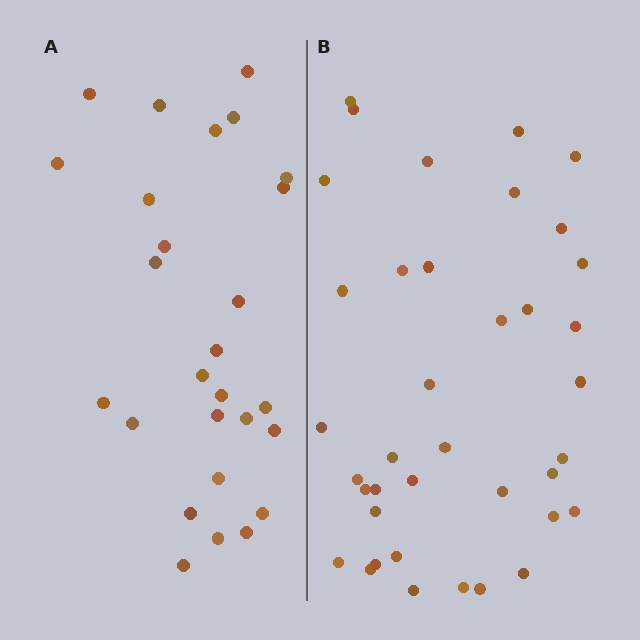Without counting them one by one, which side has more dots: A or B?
Region B (the right region) has more dots.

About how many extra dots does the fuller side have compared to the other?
Region B has roughly 12 or so more dots than region A.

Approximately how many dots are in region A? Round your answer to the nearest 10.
About 30 dots. (The exact count is 27, which rounds to 30.)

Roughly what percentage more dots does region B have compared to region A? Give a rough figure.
About 40% more.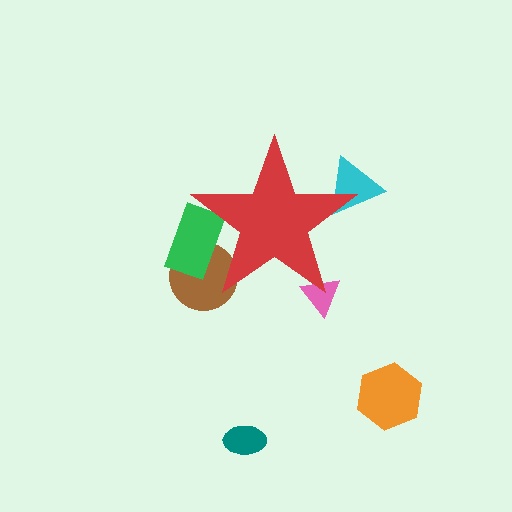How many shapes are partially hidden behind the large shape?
4 shapes are partially hidden.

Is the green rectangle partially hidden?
Yes, the green rectangle is partially hidden behind the red star.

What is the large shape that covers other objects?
A red star.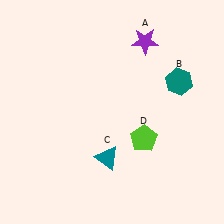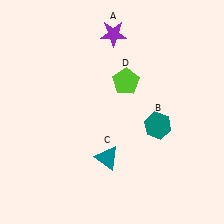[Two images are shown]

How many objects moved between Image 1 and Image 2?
3 objects moved between the two images.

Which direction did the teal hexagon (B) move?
The teal hexagon (B) moved down.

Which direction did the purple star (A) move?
The purple star (A) moved left.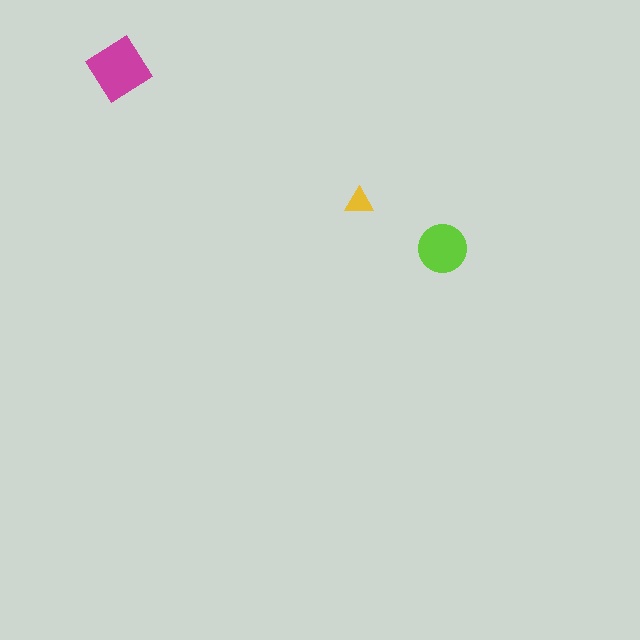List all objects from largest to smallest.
The magenta diamond, the lime circle, the yellow triangle.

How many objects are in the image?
There are 3 objects in the image.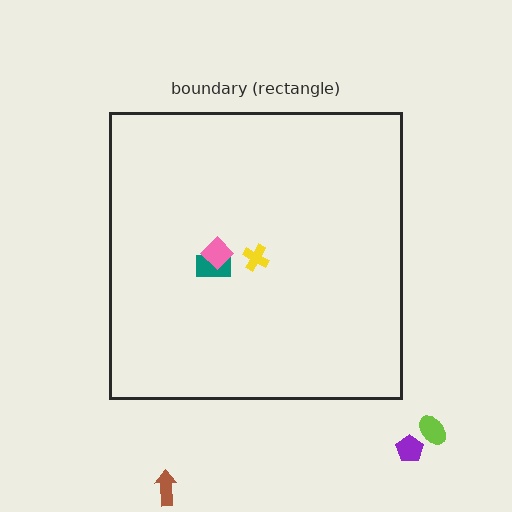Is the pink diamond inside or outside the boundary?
Inside.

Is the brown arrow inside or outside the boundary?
Outside.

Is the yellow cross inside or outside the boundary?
Inside.